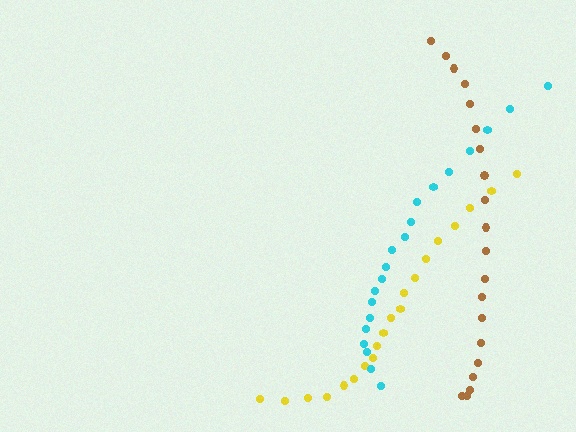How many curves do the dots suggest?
There are 3 distinct paths.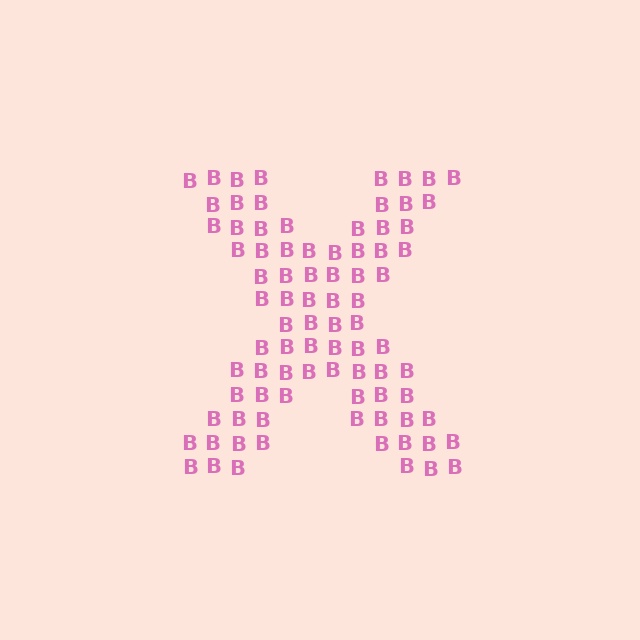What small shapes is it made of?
It is made of small letter B's.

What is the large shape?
The large shape is the letter X.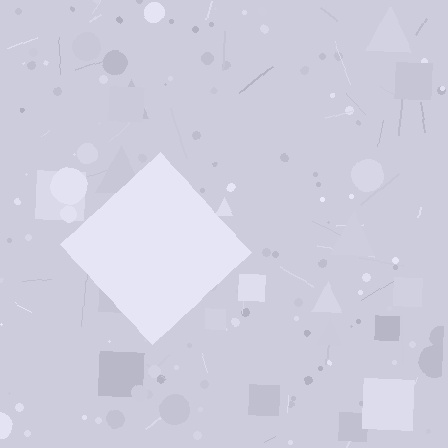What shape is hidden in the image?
A diamond is hidden in the image.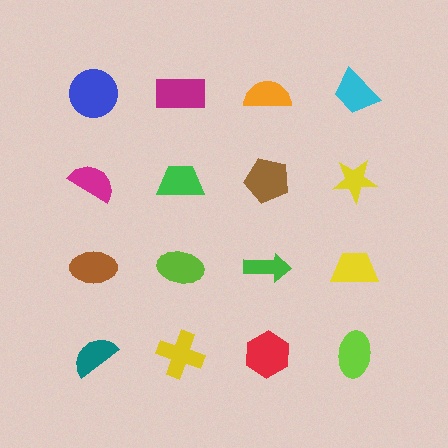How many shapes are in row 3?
4 shapes.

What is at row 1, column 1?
A blue circle.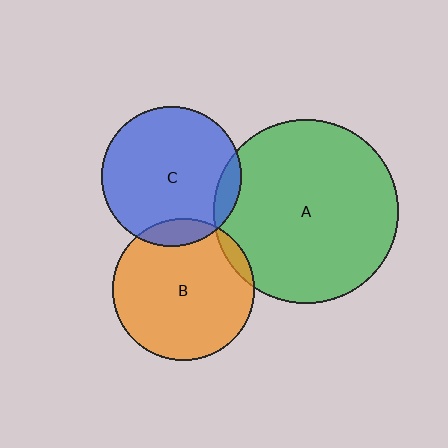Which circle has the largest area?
Circle A (green).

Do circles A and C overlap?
Yes.